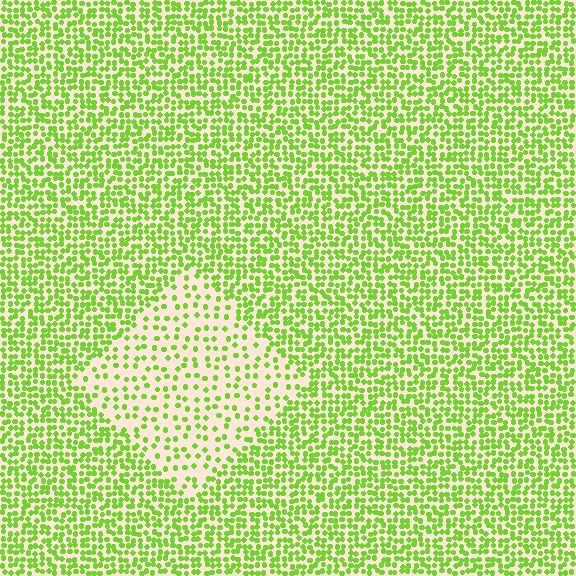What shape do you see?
I see a diamond.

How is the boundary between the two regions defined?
The boundary is defined by a change in element density (approximately 2.4x ratio). All elements are the same color, size, and shape.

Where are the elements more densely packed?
The elements are more densely packed outside the diamond boundary.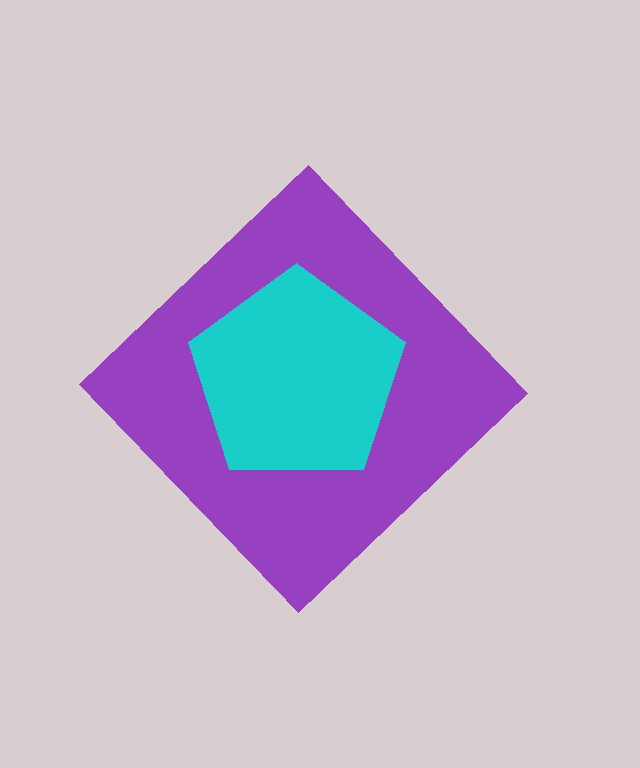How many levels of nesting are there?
2.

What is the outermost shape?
The purple diamond.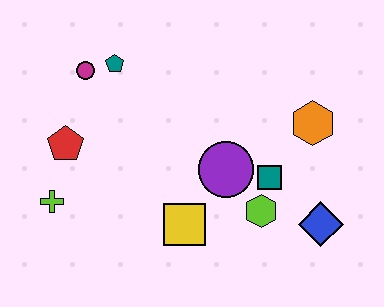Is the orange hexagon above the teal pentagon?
No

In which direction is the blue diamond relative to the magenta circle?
The blue diamond is to the right of the magenta circle.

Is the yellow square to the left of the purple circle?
Yes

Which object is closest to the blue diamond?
The lime hexagon is closest to the blue diamond.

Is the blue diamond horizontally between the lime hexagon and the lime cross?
No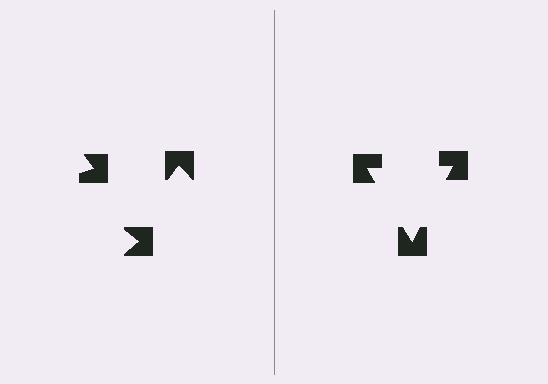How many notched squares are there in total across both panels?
6 — 3 on each side.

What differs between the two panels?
The notched squares are positioned identically on both sides; only the wedge orientations differ. On the right they align to a triangle; on the left they are misaligned.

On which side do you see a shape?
An illusory triangle appears on the right side. On the left side the wedge cuts are rotated, so no coherent shape forms.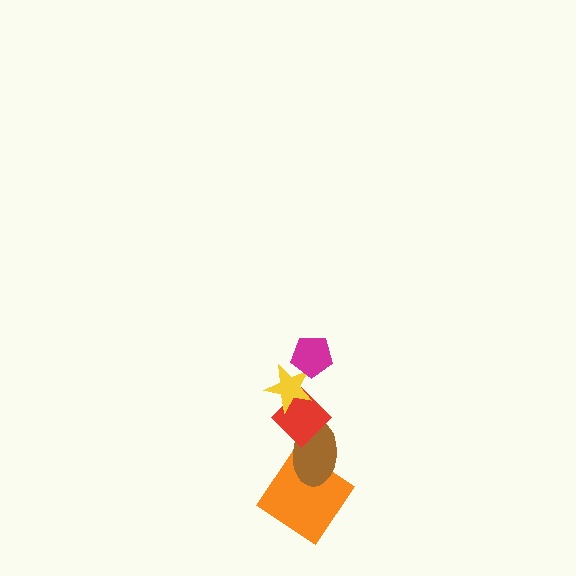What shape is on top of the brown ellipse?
The red diamond is on top of the brown ellipse.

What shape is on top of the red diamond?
The yellow star is on top of the red diamond.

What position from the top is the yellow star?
The yellow star is 2nd from the top.